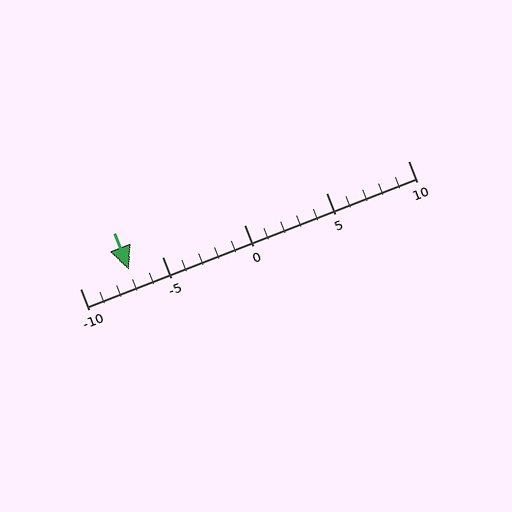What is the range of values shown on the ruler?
The ruler shows values from -10 to 10.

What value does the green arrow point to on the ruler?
The green arrow points to approximately -7.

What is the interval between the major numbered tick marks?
The major tick marks are spaced 5 units apart.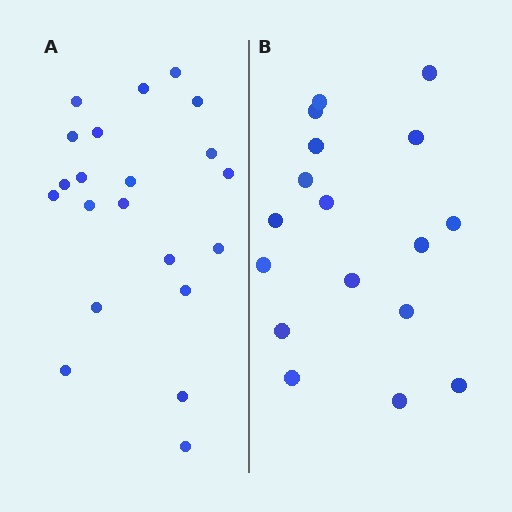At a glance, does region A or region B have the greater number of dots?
Region A (the left region) has more dots.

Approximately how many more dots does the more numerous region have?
Region A has about 4 more dots than region B.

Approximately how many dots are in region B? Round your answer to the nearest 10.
About 20 dots. (The exact count is 17, which rounds to 20.)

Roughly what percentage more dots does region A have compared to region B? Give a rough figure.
About 25% more.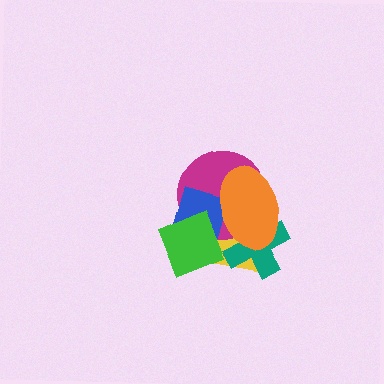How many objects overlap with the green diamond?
4 objects overlap with the green diamond.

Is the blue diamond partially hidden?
Yes, it is partially covered by another shape.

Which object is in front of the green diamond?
The orange ellipse is in front of the green diamond.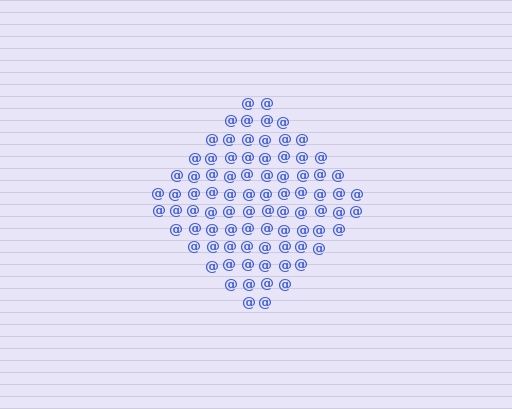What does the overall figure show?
The overall figure shows a diamond.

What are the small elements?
The small elements are at signs.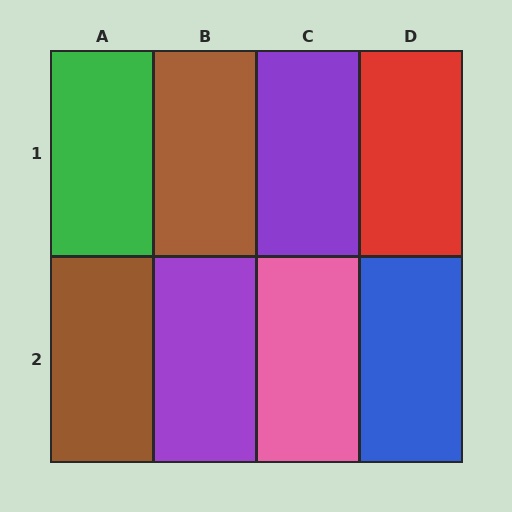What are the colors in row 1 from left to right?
Green, brown, purple, red.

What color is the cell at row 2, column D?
Blue.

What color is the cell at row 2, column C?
Pink.